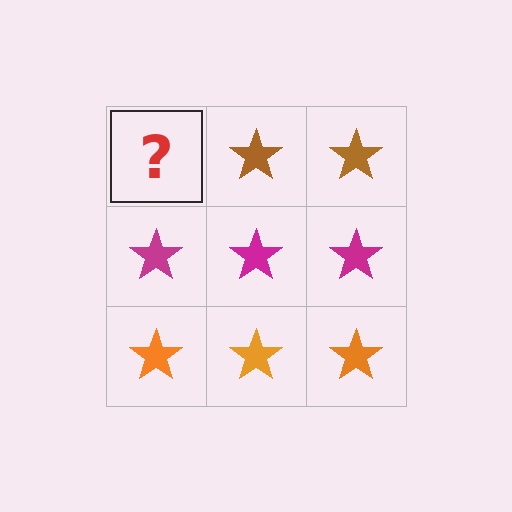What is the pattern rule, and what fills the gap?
The rule is that each row has a consistent color. The gap should be filled with a brown star.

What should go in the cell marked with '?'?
The missing cell should contain a brown star.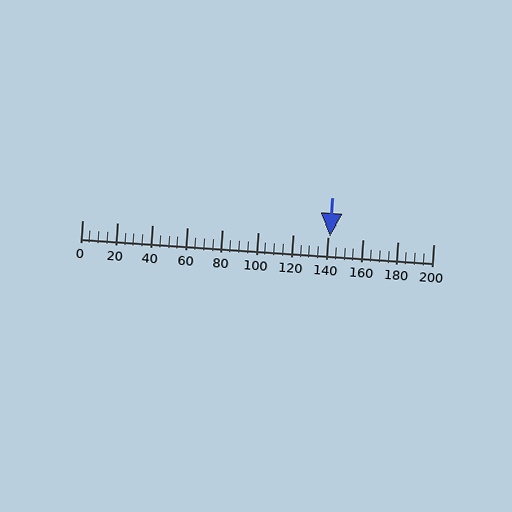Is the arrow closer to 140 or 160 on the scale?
The arrow is closer to 140.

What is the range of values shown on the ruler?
The ruler shows values from 0 to 200.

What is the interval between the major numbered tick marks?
The major tick marks are spaced 20 units apart.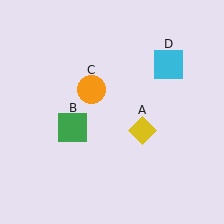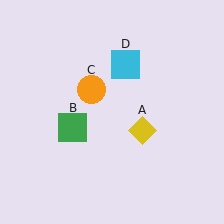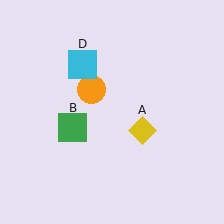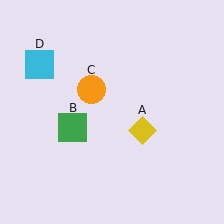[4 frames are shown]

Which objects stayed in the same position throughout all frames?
Yellow diamond (object A) and green square (object B) and orange circle (object C) remained stationary.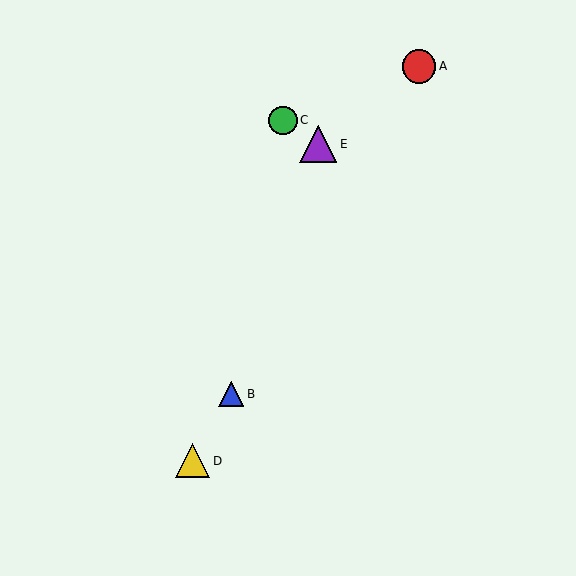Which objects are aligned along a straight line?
Objects A, B, D are aligned along a straight line.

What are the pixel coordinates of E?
Object E is at (318, 144).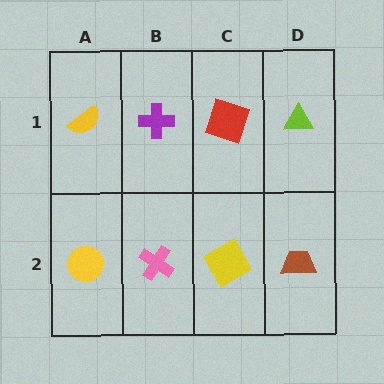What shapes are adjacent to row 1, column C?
A yellow square (row 2, column C), a purple cross (row 1, column B), a lime triangle (row 1, column D).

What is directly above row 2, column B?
A purple cross.